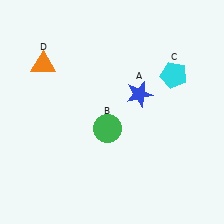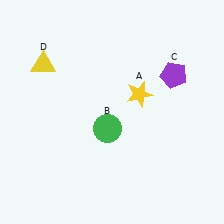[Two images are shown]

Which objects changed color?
A changed from blue to yellow. C changed from cyan to purple. D changed from orange to yellow.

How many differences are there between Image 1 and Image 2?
There are 3 differences between the two images.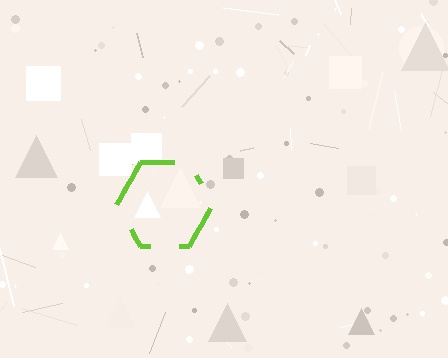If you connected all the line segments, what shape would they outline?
They would outline a hexagon.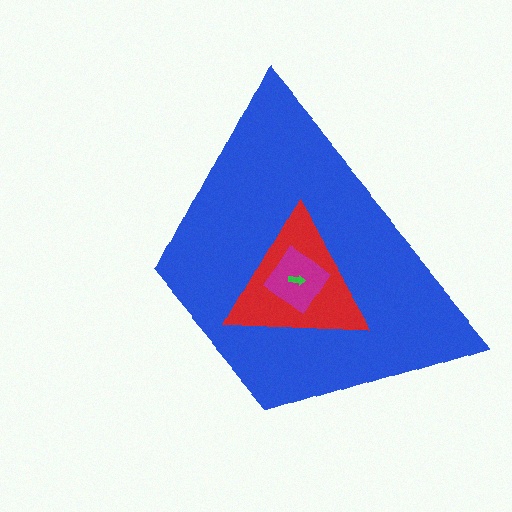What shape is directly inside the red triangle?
The magenta diamond.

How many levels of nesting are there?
4.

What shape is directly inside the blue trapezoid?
The red triangle.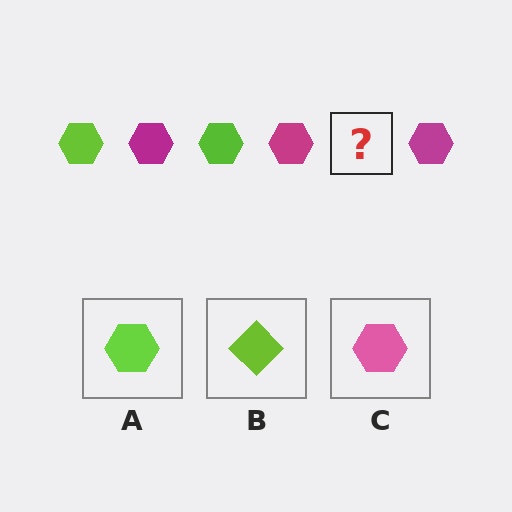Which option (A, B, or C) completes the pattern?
A.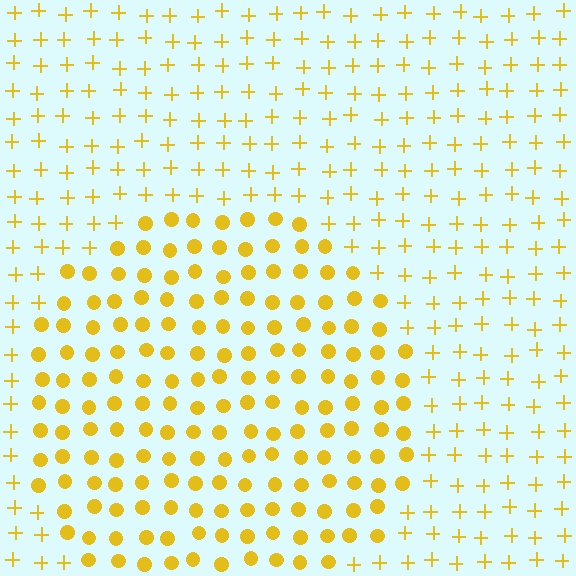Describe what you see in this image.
The image is filled with small yellow elements arranged in a uniform grid. A circle-shaped region contains circles, while the surrounding area contains plus signs. The boundary is defined purely by the change in element shape.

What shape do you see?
I see a circle.